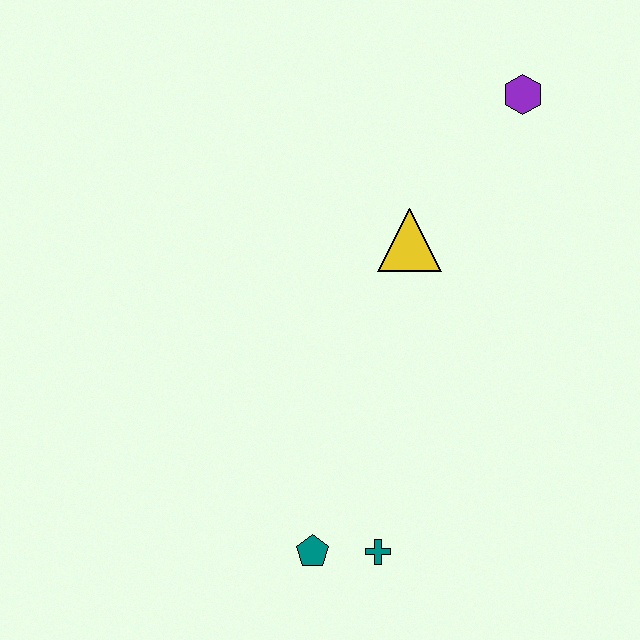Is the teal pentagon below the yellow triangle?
Yes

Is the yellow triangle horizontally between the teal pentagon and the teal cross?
No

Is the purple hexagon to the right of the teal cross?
Yes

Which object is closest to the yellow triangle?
The purple hexagon is closest to the yellow triangle.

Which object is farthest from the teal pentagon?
The purple hexagon is farthest from the teal pentagon.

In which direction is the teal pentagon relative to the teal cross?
The teal pentagon is to the left of the teal cross.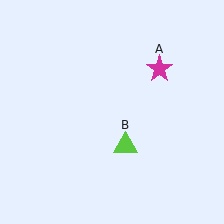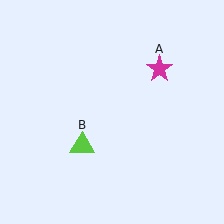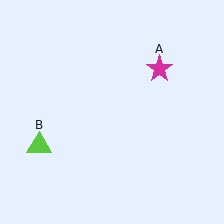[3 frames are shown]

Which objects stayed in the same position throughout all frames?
Magenta star (object A) remained stationary.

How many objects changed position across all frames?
1 object changed position: lime triangle (object B).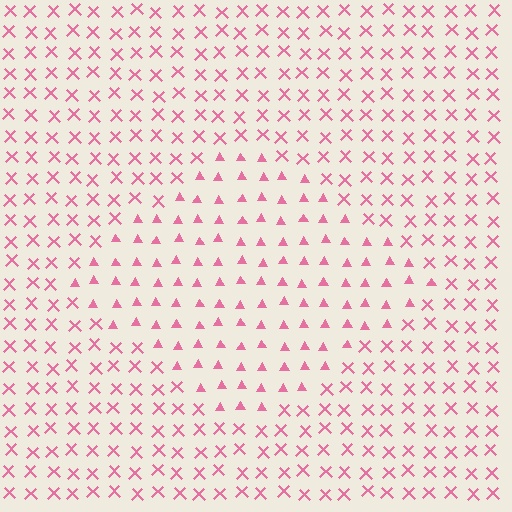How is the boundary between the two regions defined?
The boundary is defined by a change in element shape: triangles inside vs. X marks outside. All elements share the same color and spacing.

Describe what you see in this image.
The image is filled with small pink elements arranged in a uniform grid. A diamond-shaped region contains triangles, while the surrounding area contains X marks. The boundary is defined purely by the change in element shape.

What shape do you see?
I see a diamond.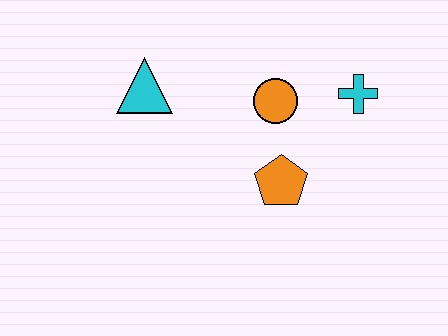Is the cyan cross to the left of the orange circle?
No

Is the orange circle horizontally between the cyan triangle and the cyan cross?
Yes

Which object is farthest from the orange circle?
The cyan triangle is farthest from the orange circle.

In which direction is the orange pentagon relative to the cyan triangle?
The orange pentagon is to the right of the cyan triangle.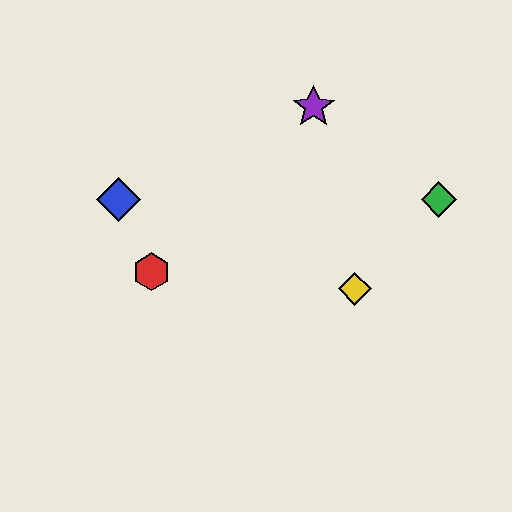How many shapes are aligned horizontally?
2 shapes (the blue diamond, the green diamond) are aligned horizontally.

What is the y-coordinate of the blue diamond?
The blue diamond is at y≈200.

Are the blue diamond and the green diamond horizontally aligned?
Yes, both are at y≈200.